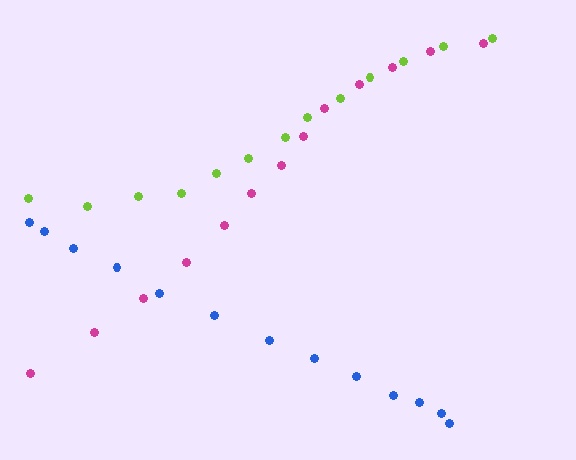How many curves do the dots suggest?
There are 3 distinct paths.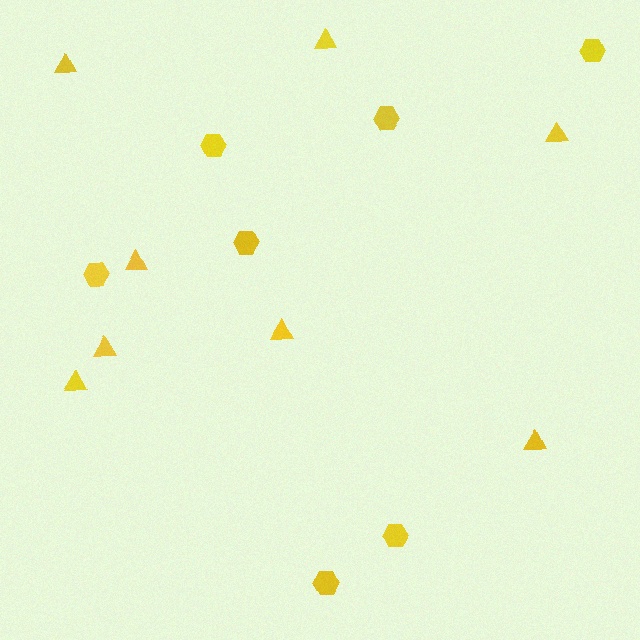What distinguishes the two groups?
There are 2 groups: one group of hexagons (7) and one group of triangles (8).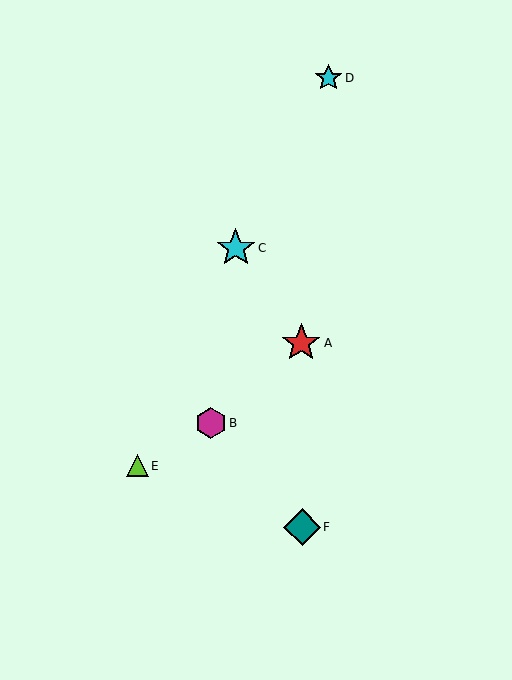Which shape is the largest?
The red star (labeled A) is the largest.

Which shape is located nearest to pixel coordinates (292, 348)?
The red star (labeled A) at (301, 343) is nearest to that location.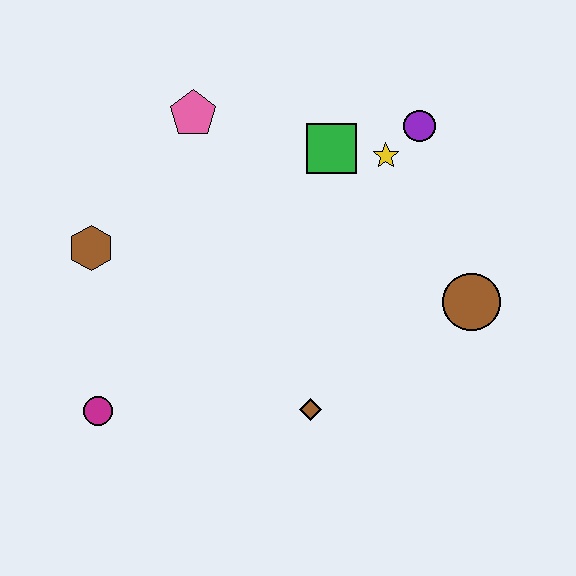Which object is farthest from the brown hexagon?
The brown circle is farthest from the brown hexagon.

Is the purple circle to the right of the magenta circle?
Yes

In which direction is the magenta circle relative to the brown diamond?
The magenta circle is to the left of the brown diamond.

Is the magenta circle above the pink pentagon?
No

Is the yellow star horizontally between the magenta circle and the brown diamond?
No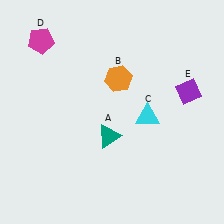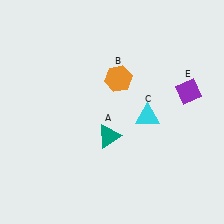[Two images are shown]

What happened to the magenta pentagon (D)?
The magenta pentagon (D) was removed in Image 2. It was in the top-left area of Image 1.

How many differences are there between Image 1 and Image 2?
There is 1 difference between the two images.